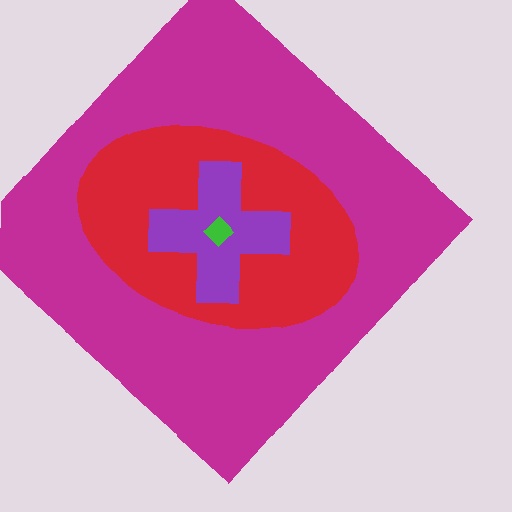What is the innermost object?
The green diamond.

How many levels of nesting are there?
4.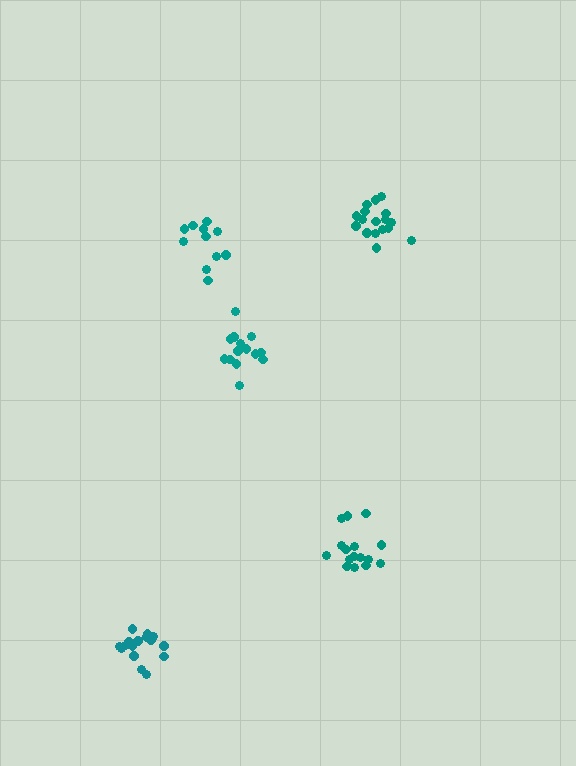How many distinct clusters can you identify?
There are 5 distinct clusters.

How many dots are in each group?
Group 1: 17 dots, Group 2: 17 dots, Group 3: 11 dots, Group 4: 16 dots, Group 5: 14 dots (75 total).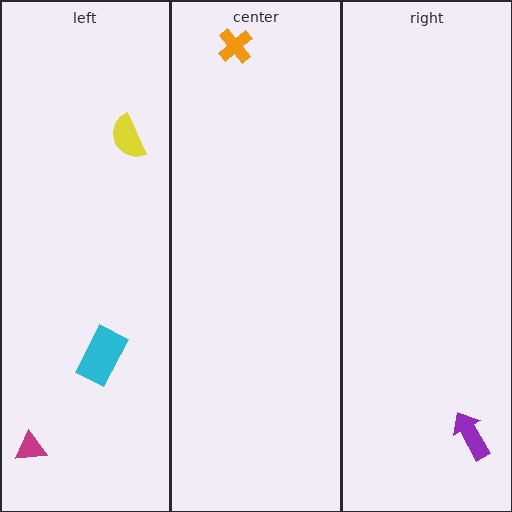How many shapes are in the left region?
3.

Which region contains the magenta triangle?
The left region.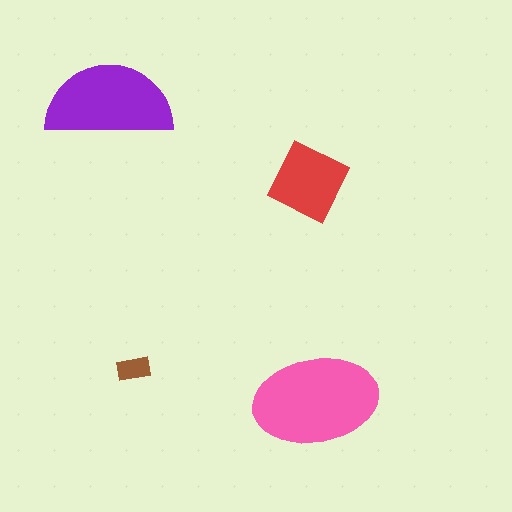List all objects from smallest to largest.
The brown rectangle, the red diamond, the purple semicircle, the pink ellipse.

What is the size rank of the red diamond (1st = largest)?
3rd.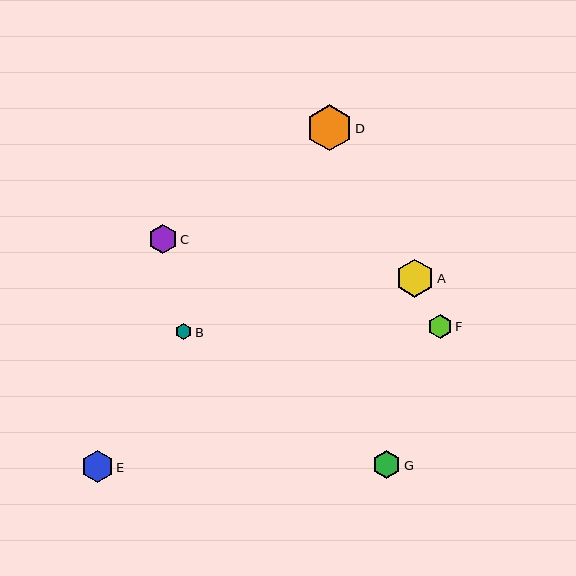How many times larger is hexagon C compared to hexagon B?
Hexagon C is approximately 1.8 times the size of hexagon B.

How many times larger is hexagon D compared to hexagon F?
Hexagon D is approximately 1.9 times the size of hexagon F.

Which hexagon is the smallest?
Hexagon B is the smallest with a size of approximately 16 pixels.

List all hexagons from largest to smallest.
From largest to smallest: D, A, E, C, G, F, B.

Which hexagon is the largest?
Hexagon D is the largest with a size of approximately 46 pixels.